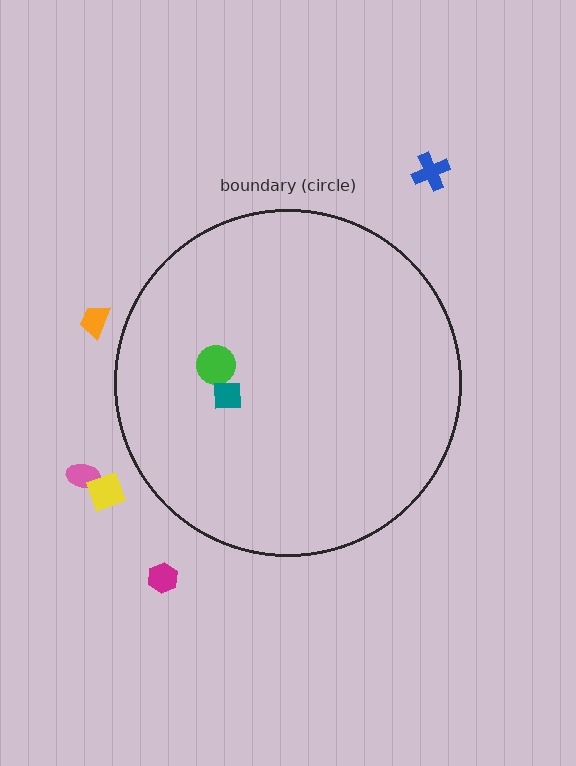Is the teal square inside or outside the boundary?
Inside.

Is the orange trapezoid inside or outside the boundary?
Outside.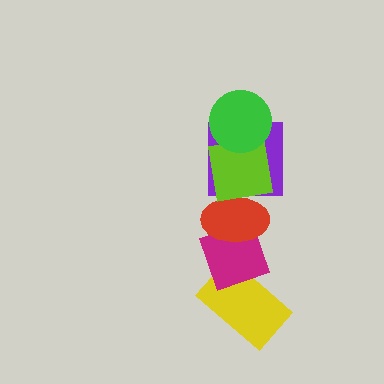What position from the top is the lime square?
The lime square is 2nd from the top.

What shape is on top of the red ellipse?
The purple square is on top of the red ellipse.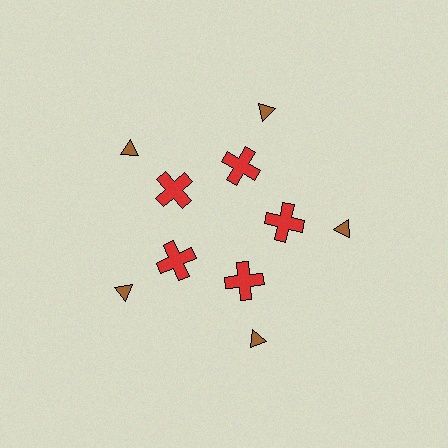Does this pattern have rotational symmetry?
Yes, this pattern has 5-fold rotational symmetry. It looks the same after rotating 72 degrees around the center.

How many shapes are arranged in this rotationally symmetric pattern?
There are 10 shapes, arranged in 5 groups of 2.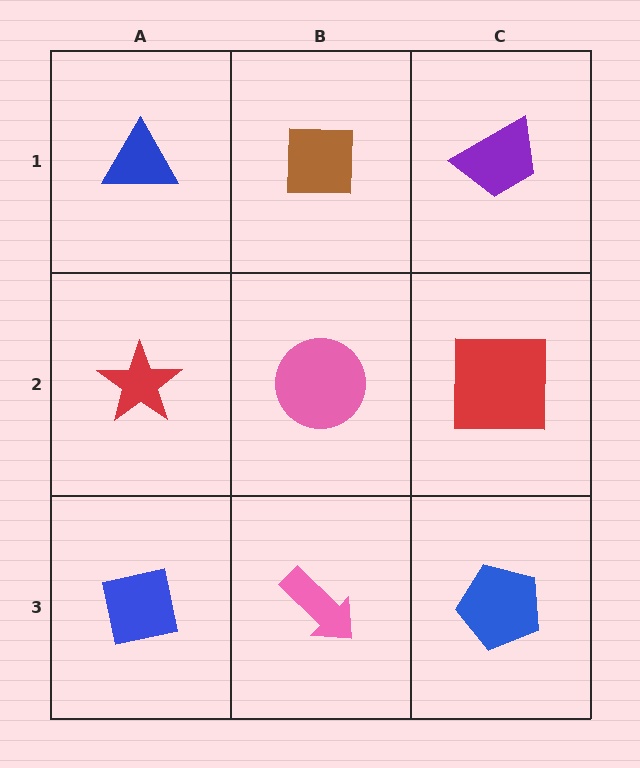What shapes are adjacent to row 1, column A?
A red star (row 2, column A), a brown square (row 1, column B).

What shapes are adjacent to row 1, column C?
A red square (row 2, column C), a brown square (row 1, column B).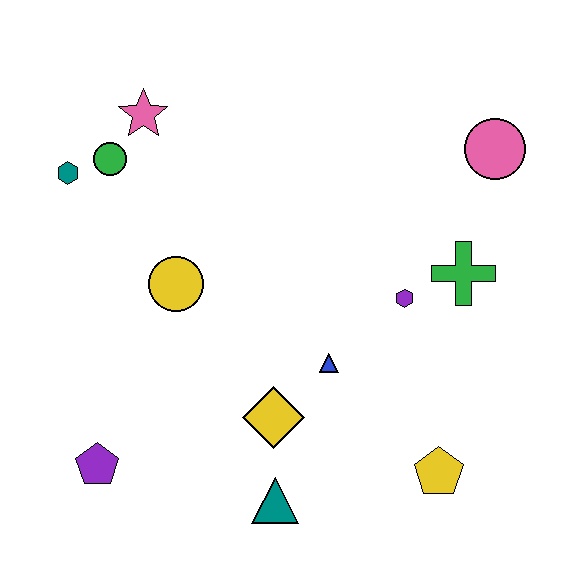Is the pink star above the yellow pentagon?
Yes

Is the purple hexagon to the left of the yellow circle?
No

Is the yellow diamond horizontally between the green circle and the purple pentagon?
No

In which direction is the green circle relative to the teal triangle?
The green circle is above the teal triangle.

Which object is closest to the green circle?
The teal hexagon is closest to the green circle.